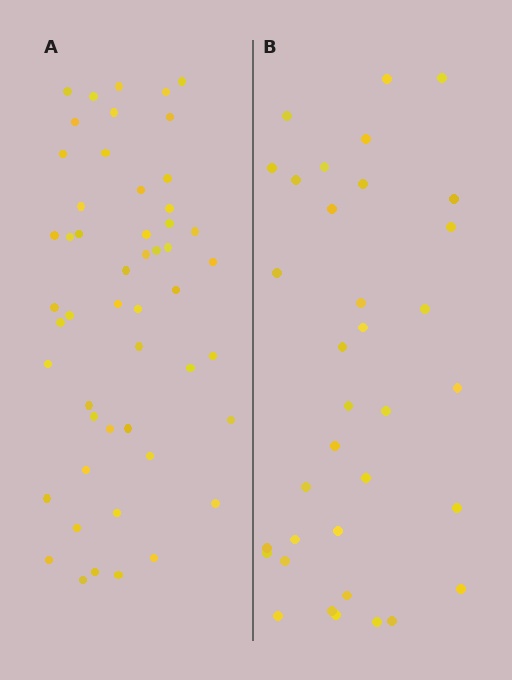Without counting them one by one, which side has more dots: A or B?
Region A (the left region) has more dots.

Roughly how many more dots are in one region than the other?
Region A has approximately 15 more dots than region B.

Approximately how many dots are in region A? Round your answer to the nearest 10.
About 50 dots. (The exact count is 51, which rounds to 50.)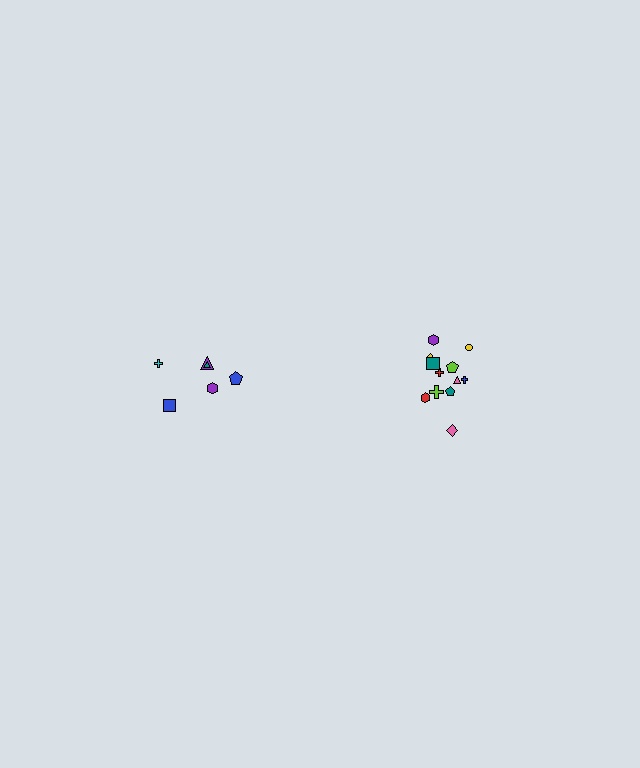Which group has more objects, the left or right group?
The right group.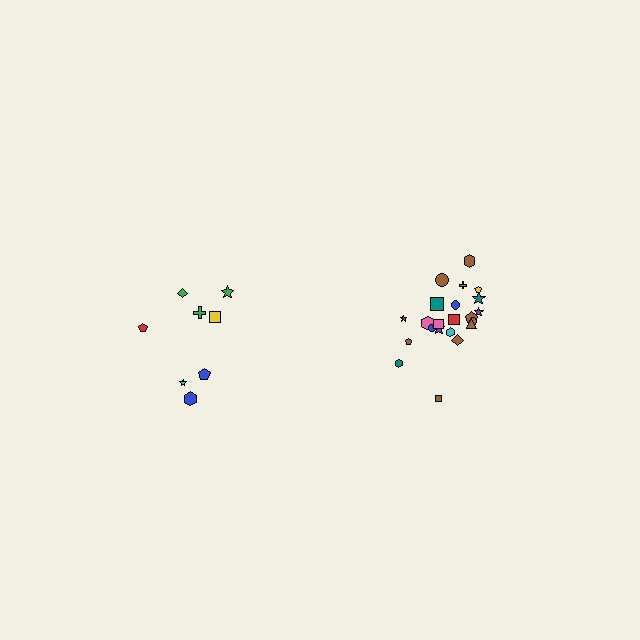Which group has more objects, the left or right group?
The right group.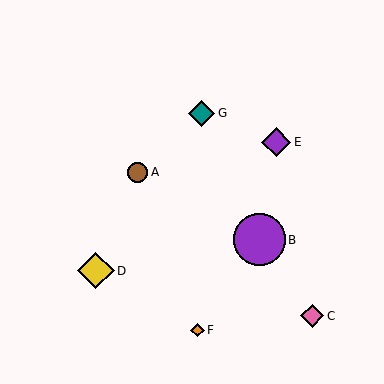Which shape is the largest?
The purple circle (labeled B) is the largest.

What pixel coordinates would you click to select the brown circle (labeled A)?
Click at (138, 172) to select the brown circle A.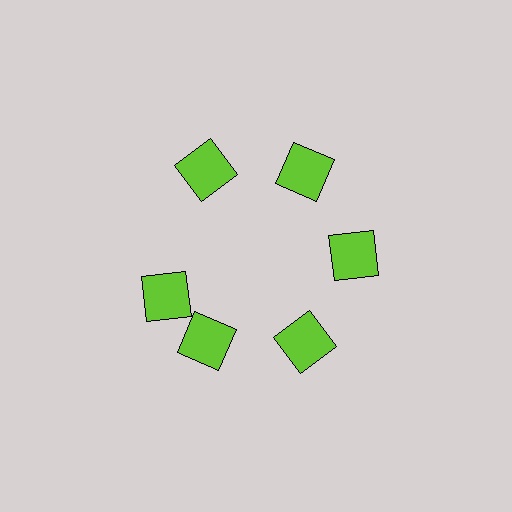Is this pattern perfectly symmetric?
No. The 6 lime squares are arranged in a ring, but one element near the 9 o'clock position is rotated out of alignment along the ring, breaking the 6-fold rotational symmetry.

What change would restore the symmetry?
The symmetry would be restored by rotating it back into even spacing with its neighbors so that all 6 squares sit at equal angles and equal distance from the center.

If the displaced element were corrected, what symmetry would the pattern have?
It would have 6-fold rotational symmetry — the pattern would map onto itself every 60 degrees.